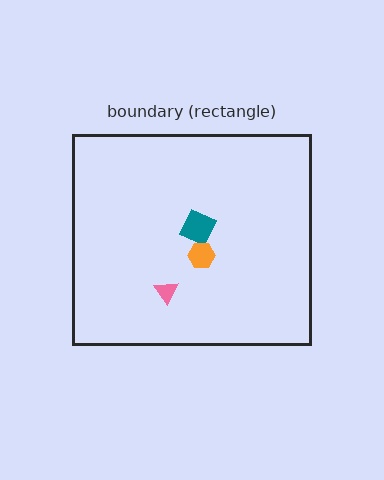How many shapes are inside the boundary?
3 inside, 0 outside.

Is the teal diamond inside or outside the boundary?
Inside.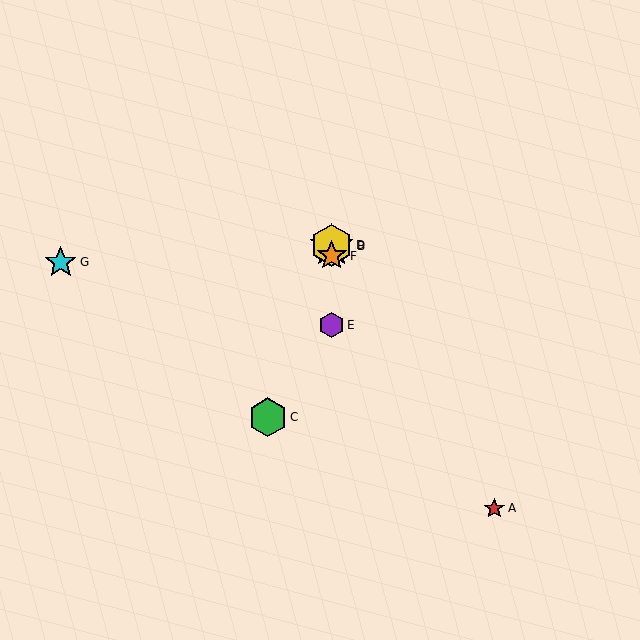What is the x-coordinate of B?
Object B is at x≈332.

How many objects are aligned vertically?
4 objects (B, D, E, F) are aligned vertically.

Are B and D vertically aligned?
Yes, both are at x≈332.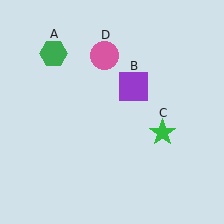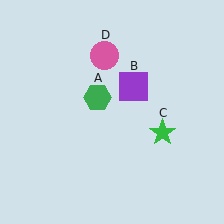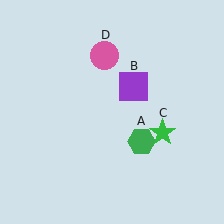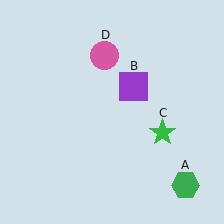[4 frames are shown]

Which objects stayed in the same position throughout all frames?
Purple square (object B) and green star (object C) and pink circle (object D) remained stationary.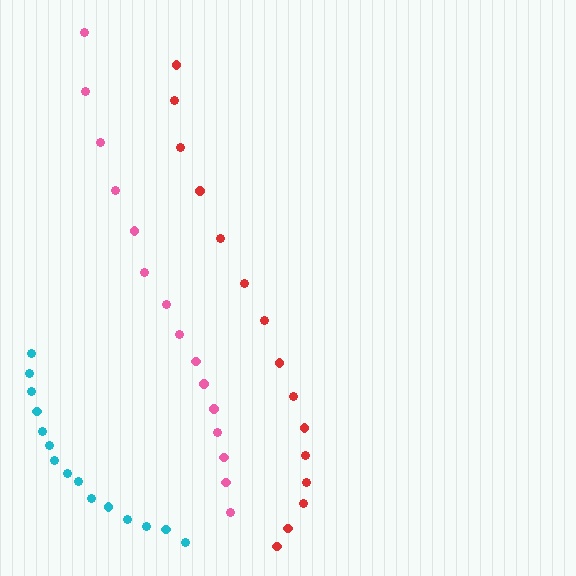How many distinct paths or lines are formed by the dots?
There are 3 distinct paths.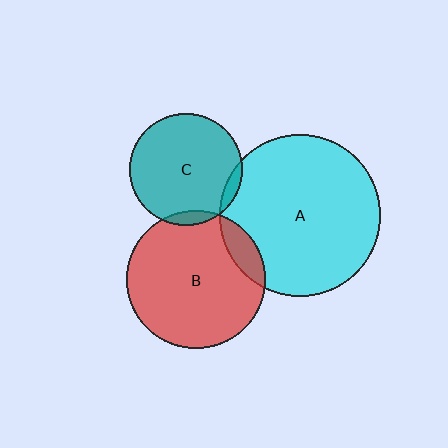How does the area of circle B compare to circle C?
Approximately 1.5 times.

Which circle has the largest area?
Circle A (cyan).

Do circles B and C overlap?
Yes.